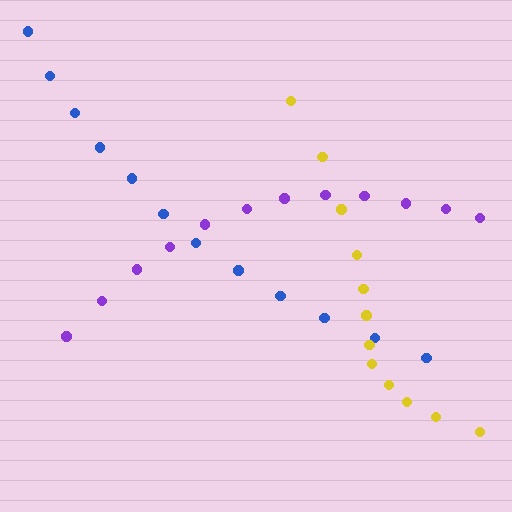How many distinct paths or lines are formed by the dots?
There are 3 distinct paths.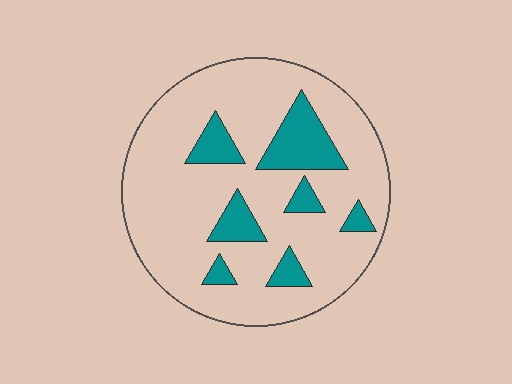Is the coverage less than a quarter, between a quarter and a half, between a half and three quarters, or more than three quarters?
Less than a quarter.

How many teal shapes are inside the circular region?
7.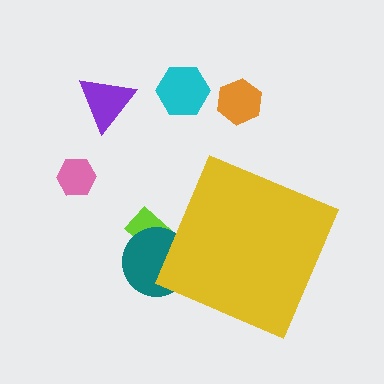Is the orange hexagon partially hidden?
No, the orange hexagon is fully visible.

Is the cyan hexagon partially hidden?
No, the cyan hexagon is fully visible.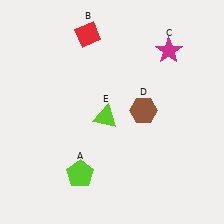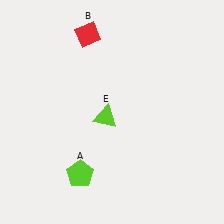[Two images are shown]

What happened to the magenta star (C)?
The magenta star (C) was removed in Image 2. It was in the top-right area of Image 1.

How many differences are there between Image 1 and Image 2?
There are 2 differences between the two images.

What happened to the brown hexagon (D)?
The brown hexagon (D) was removed in Image 2. It was in the top-right area of Image 1.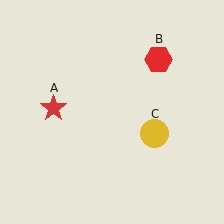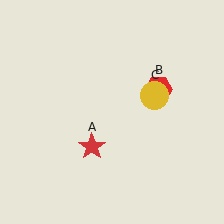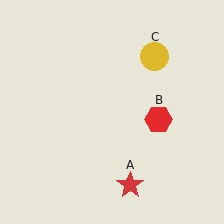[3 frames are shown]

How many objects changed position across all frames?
3 objects changed position: red star (object A), red hexagon (object B), yellow circle (object C).